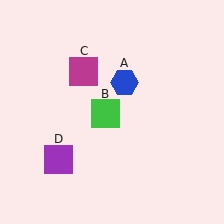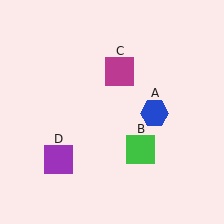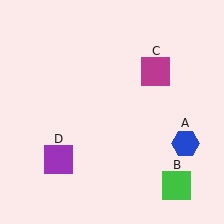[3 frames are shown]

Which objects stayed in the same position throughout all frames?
Purple square (object D) remained stationary.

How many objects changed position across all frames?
3 objects changed position: blue hexagon (object A), green square (object B), magenta square (object C).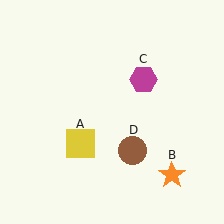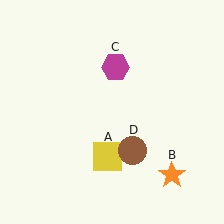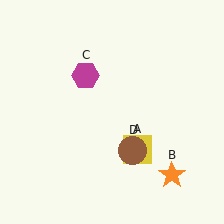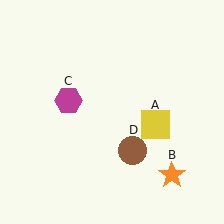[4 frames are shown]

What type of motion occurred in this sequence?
The yellow square (object A), magenta hexagon (object C) rotated counterclockwise around the center of the scene.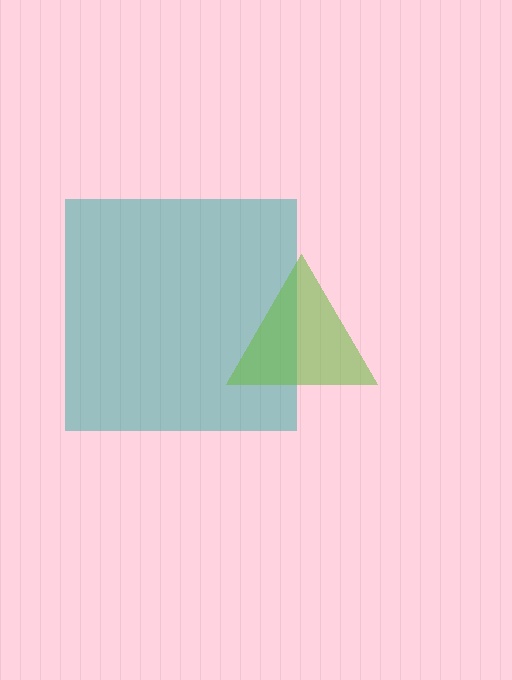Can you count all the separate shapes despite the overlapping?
Yes, there are 2 separate shapes.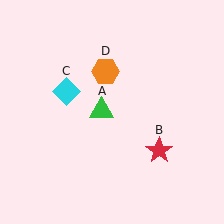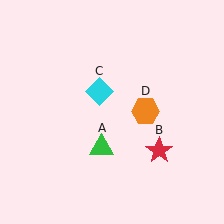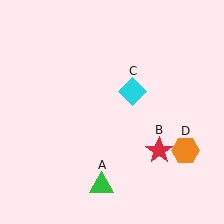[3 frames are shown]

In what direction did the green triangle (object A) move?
The green triangle (object A) moved down.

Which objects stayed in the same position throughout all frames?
Red star (object B) remained stationary.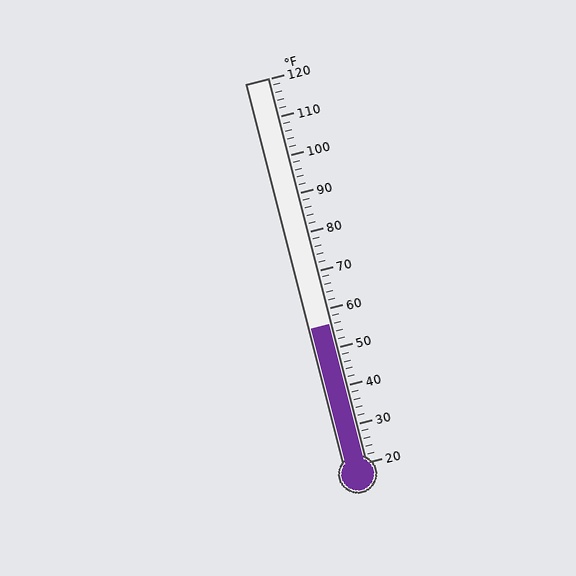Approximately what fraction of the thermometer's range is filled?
The thermometer is filled to approximately 35% of its range.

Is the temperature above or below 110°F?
The temperature is below 110°F.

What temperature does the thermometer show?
The thermometer shows approximately 56°F.